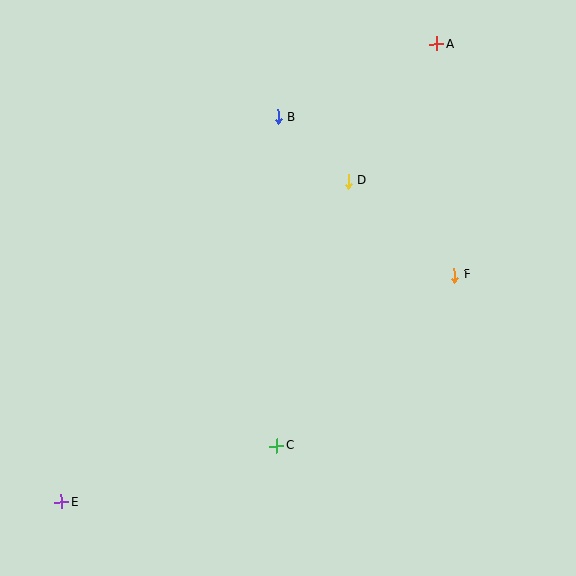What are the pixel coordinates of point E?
Point E is at (62, 502).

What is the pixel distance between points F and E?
The distance between F and E is 453 pixels.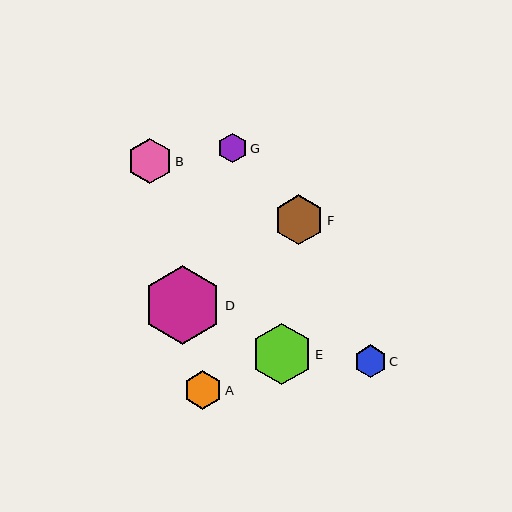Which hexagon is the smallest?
Hexagon G is the smallest with a size of approximately 29 pixels.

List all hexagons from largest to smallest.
From largest to smallest: D, E, F, B, A, C, G.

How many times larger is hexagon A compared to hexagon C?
Hexagon A is approximately 1.2 times the size of hexagon C.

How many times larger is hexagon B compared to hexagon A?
Hexagon B is approximately 1.2 times the size of hexagon A.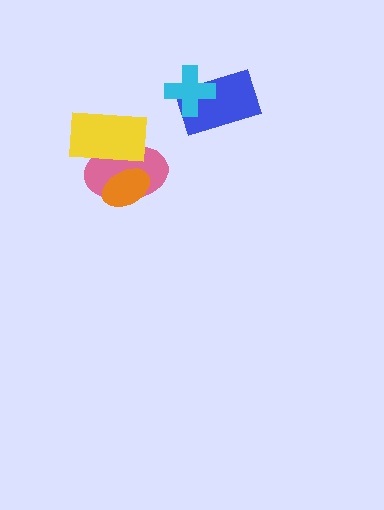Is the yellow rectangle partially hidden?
No, no other shape covers it.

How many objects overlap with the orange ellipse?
2 objects overlap with the orange ellipse.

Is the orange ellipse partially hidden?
Yes, it is partially covered by another shape.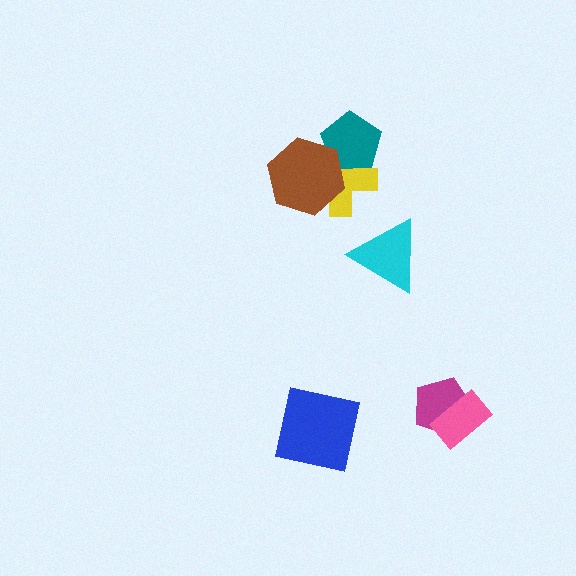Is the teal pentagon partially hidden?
Yes, it is partially covered by another shape.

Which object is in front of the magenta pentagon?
The pink rectangle is in front of the magenta pentagon.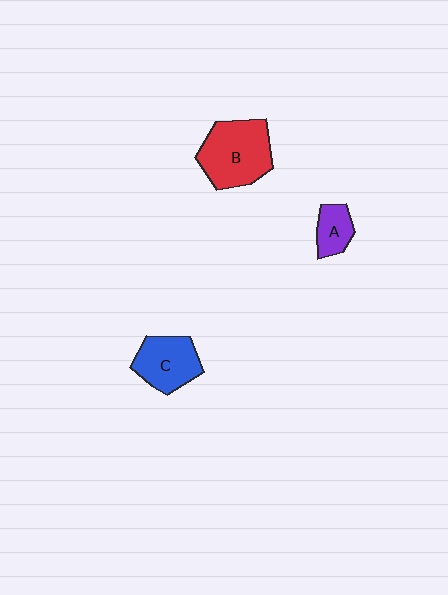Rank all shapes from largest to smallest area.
From largest to smallest: B (red), C (blue), A (purple).